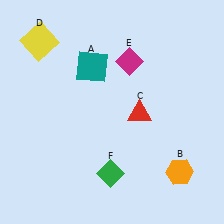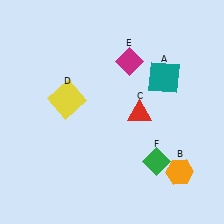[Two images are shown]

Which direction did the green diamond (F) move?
The green diamond (F) moved right.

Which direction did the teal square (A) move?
The teal square (A) moved right.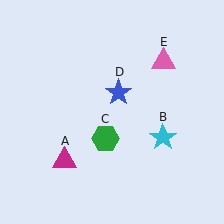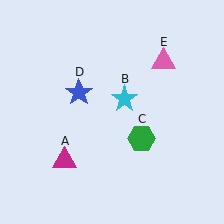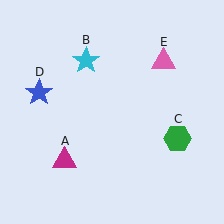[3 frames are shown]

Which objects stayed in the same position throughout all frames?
Magenta triangle (object A) and pink triangle (object E) remained stationary.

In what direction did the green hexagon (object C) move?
The green hexagon (object C) moved right.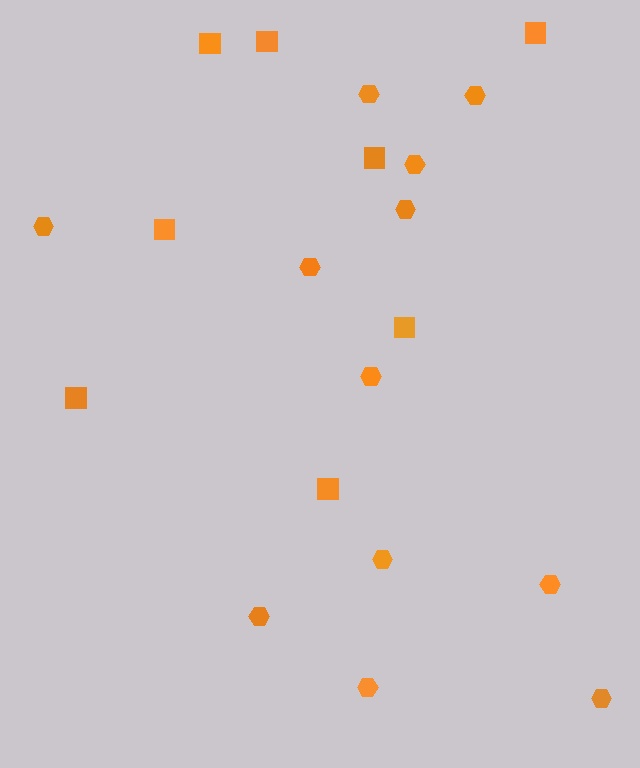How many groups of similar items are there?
There are 2 groups: one group of hexagons (12) and one group of squares (8).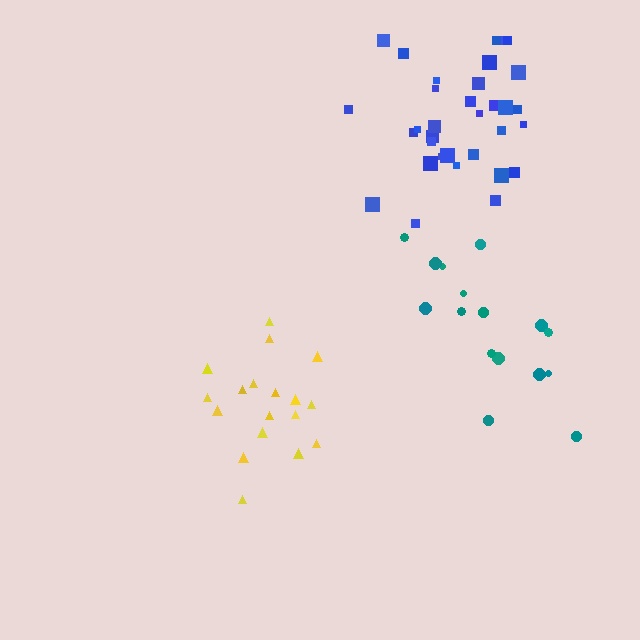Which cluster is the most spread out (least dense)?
Teal.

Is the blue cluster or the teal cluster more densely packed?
Blue.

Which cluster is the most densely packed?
Yellow.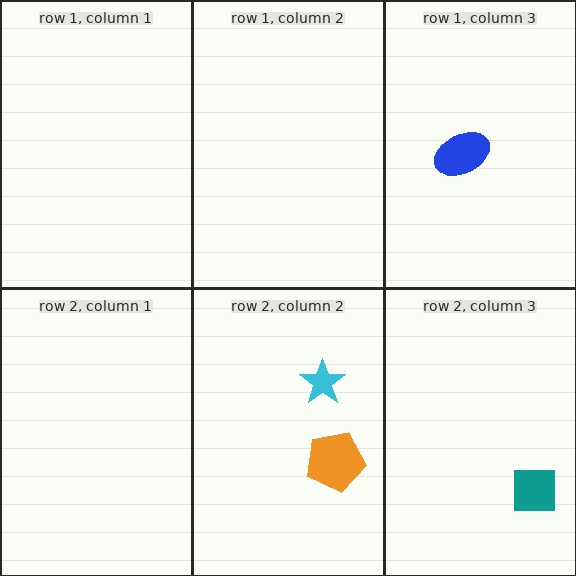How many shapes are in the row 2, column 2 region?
2.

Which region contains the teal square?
The row 2, column 3 region.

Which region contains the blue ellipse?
The row 1, column 3 region.